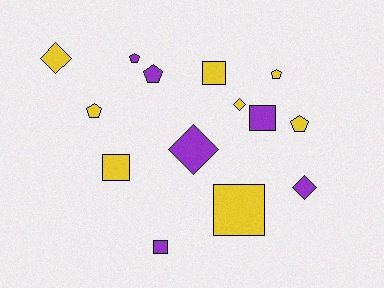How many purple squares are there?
There are 2 purple squares.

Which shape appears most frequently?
Square, with 5 objects.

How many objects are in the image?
There are 14 objects.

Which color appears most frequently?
Yellow, with 8 objects.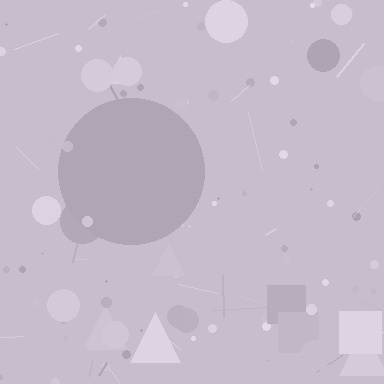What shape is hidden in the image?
A circle is hidden in the image.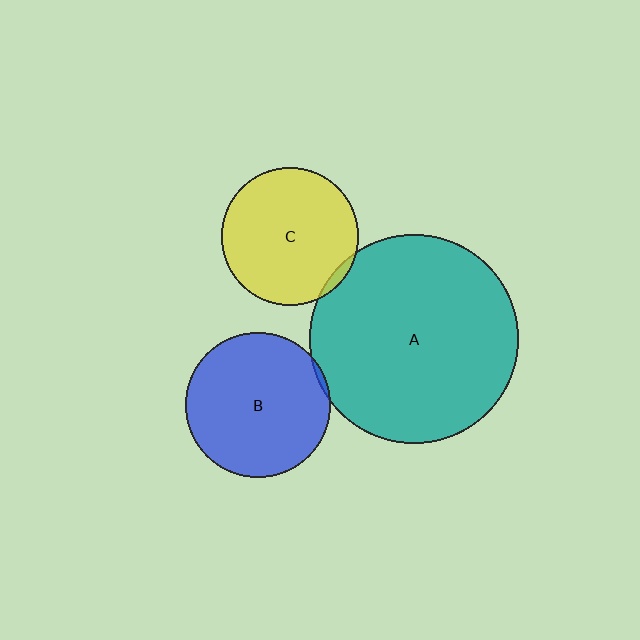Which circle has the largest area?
Circle A (teal).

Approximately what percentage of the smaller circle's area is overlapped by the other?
Approximately 5%.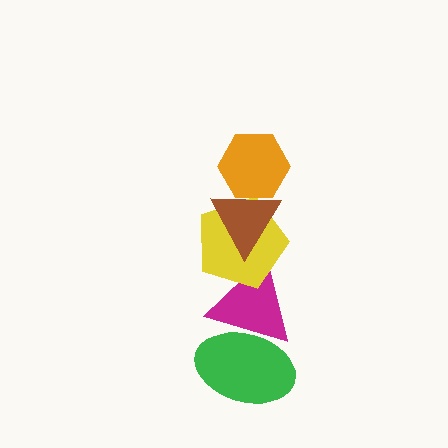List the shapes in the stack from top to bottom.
From top to bottom: the orange hexagon, the brown triangle, the yellow pentagon, the magenta triangle, the green ellipse.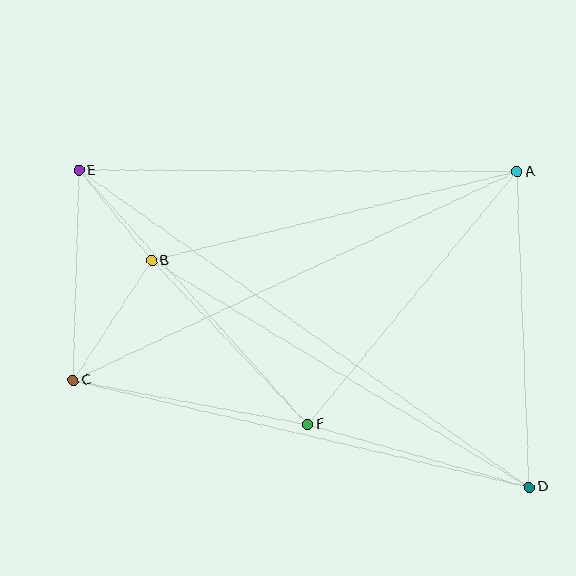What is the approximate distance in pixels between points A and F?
The distance between A and F is approximately 328 pixels.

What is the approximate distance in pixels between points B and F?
The distance between B and F is approximately 226 pixels.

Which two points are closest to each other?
Points B and E are closest to each other.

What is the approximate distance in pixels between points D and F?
The distance between D and F is approximately 230 pixels.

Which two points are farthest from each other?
Points D and E are farthest from each other.